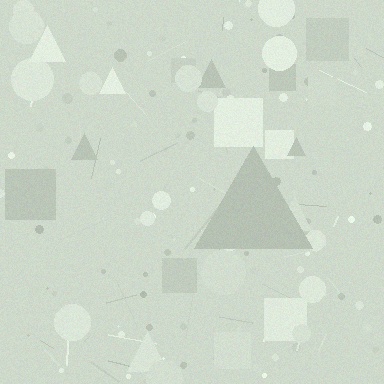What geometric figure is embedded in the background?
A triangle is embedded in the background.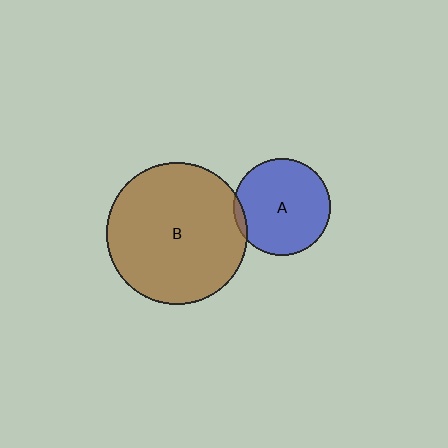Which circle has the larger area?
Circle B (brown).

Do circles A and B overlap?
Yes.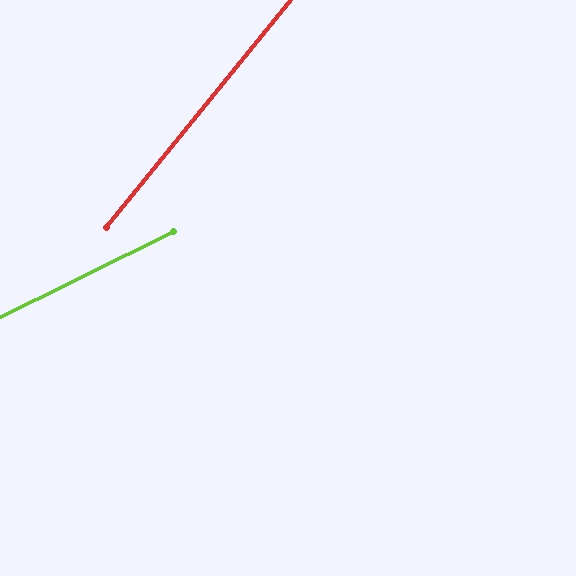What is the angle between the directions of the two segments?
Approximately 25 degrees.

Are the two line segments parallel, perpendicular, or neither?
Neither parallel nor perpendicular — they differ by about 25°.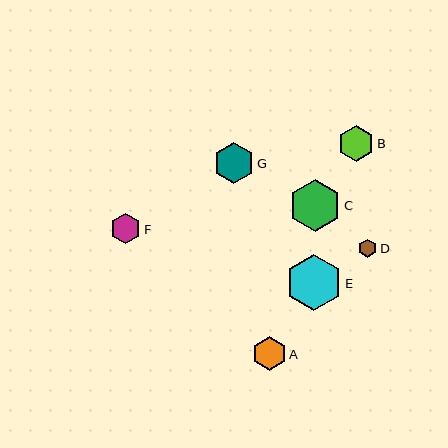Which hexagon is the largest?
Hexagon E is the largest with a size of approximately 56 pixels.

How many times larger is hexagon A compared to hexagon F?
Hexagon A is approximately 1.1 times the size of hexagon F.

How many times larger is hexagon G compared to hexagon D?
Hexagon G is approximately 2.2 times the size of hexagon D.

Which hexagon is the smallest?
Hexagon D is the smallest with a size of approximately 18 pixels.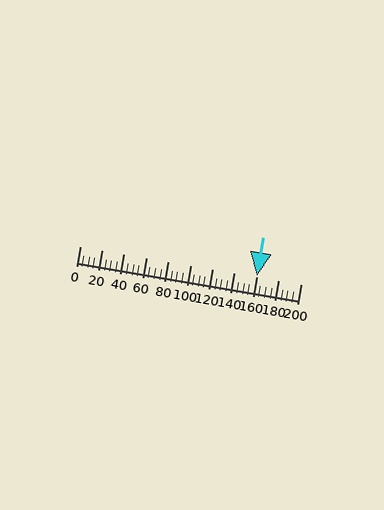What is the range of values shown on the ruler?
The ruler shows values from 0 to 200.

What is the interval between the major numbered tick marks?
The major tick marks are spaced 20 units apart.